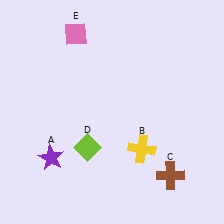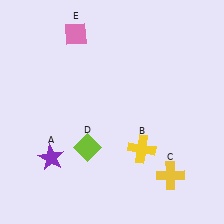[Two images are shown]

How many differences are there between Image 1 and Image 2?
There is 1 difference between the two images.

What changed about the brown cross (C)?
In Image 1, C is brown. In Image 2, it changed to yellow.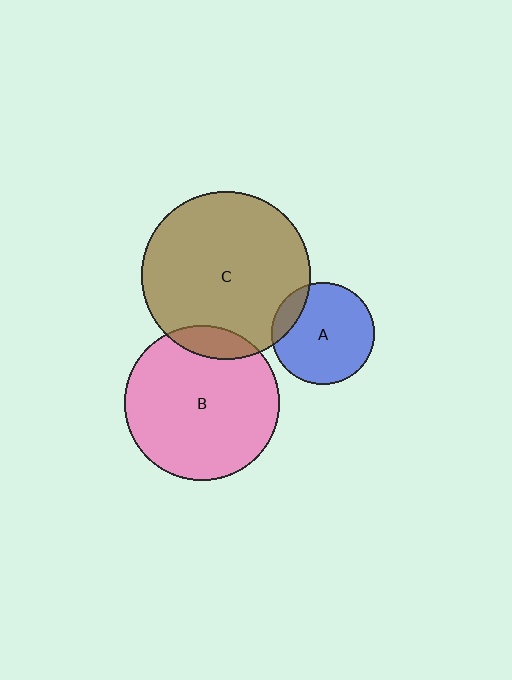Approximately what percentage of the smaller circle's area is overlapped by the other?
Approximately 15%.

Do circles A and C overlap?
Yes.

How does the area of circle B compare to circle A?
Approximately 2.3 times.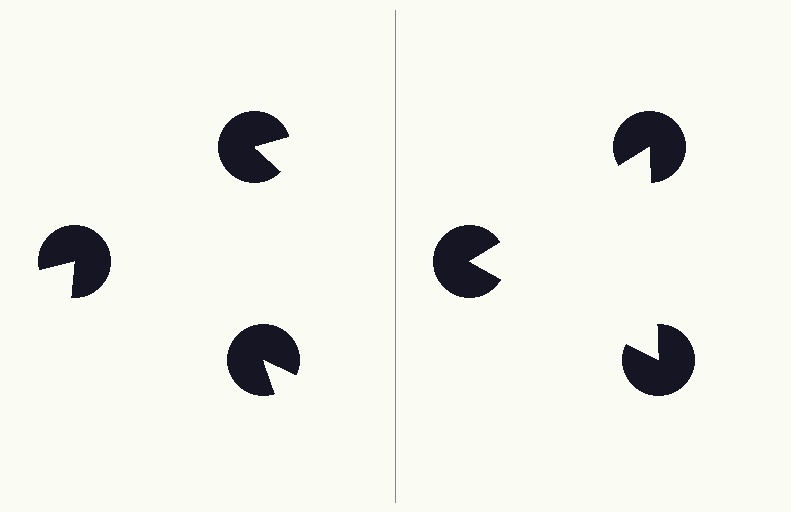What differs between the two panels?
The pac-man discs are positioned identically on both sides; only the wedge orientations differ. On the right they align to a triangle; on the left they are misaligned.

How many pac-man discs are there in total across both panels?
6 — 3 on each side.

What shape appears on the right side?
An illusory triangle.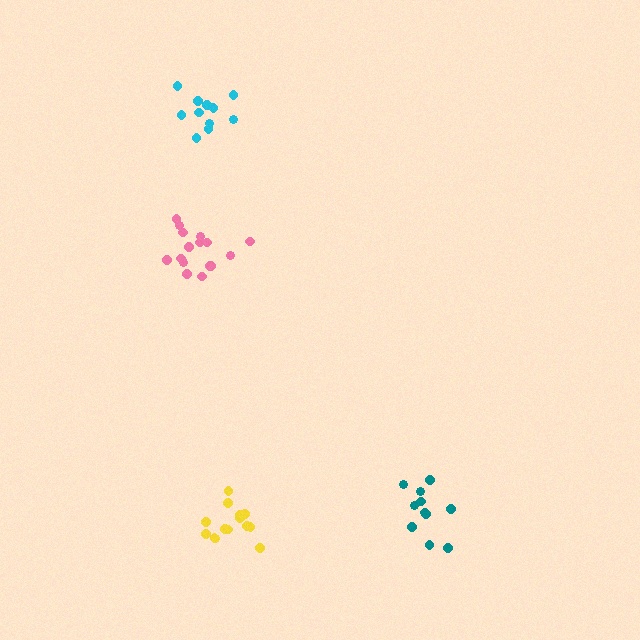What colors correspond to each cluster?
The clusters are colored: pink, yellow, teal, cyan.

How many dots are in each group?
Group 1: 16 dots, Group 2: 14 dots, Group 3: 11 dots, Group 4: 11 dots (52 total).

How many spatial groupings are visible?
There are 4 spatial groupings.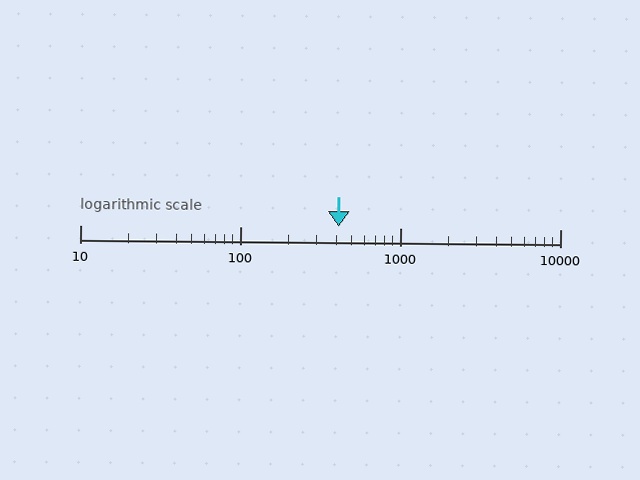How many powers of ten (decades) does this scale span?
The scale spans 3 decades, from 10 to 10000.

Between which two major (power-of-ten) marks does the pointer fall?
The pointer is between 100 and 1000.